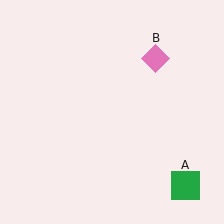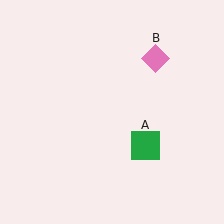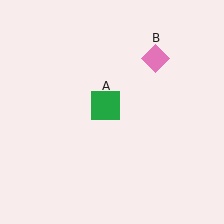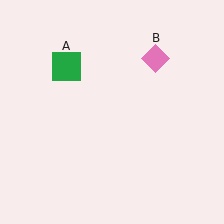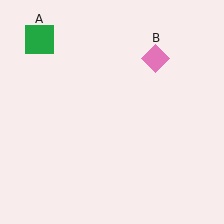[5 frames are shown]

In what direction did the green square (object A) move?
The green square (object A) moved up and to the left.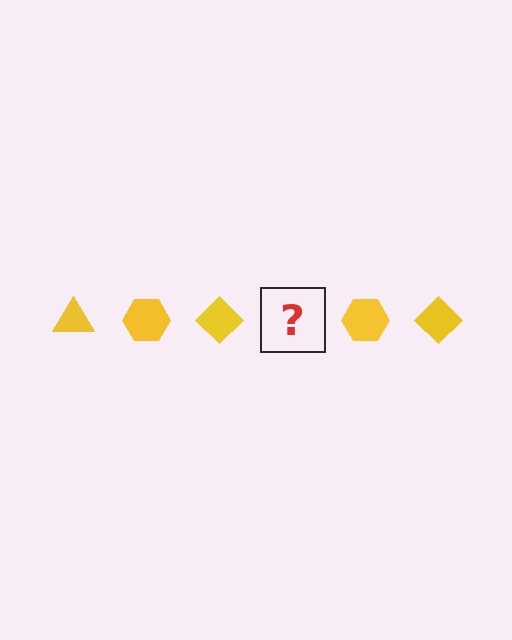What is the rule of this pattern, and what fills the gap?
The rule is that the pattern cycles through triangle, hexagon, diamond shapes in yellow. The gap should be filled with a yellow triangle.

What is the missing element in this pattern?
The missing element is a yellow triangle.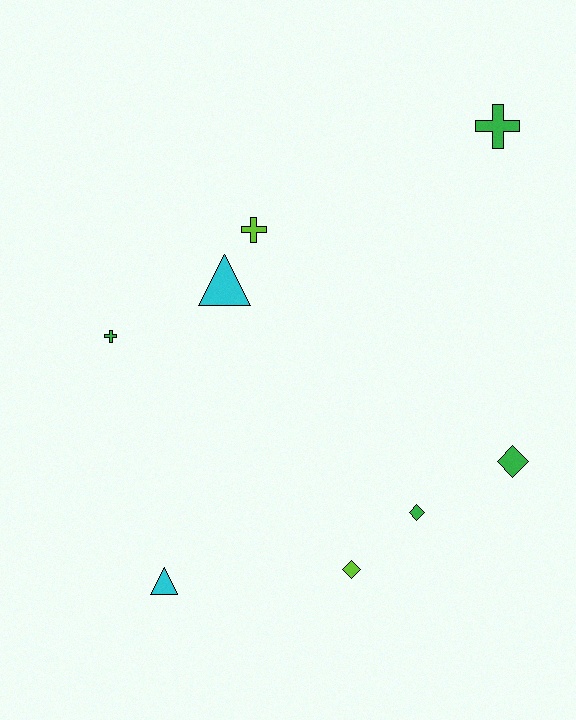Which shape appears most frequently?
Cross, with 3 objects.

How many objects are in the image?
There are 8 objects.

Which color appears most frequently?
Green, with 4 objects.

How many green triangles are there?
There are no green triangles.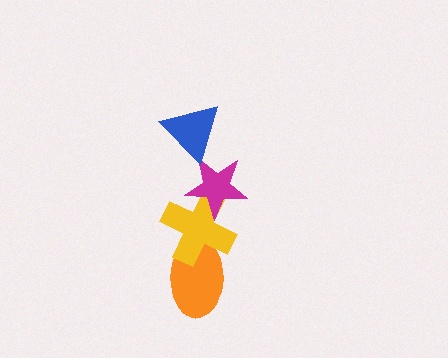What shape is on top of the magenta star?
The blue triangle is on top of the magenta star.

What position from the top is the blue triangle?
The blue triangle is 1st from the top.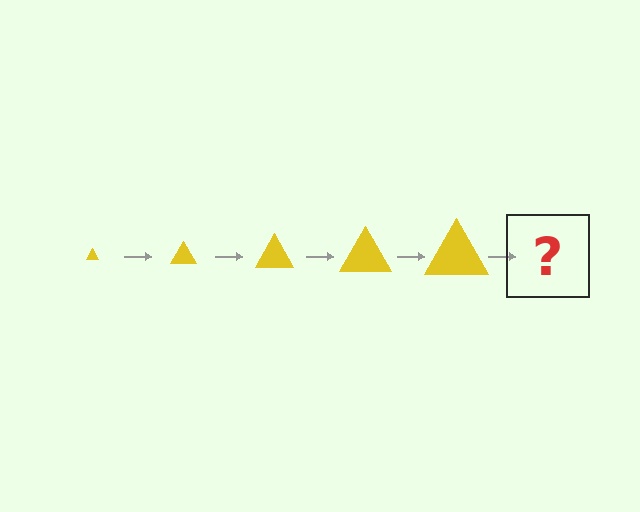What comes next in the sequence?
The next element should be a yellow triangle, larger than the previous one.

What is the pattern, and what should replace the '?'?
The pattern is that the triangle gets progressively larger each step. The '?' should be a yellow triangle, larger than the previous one.